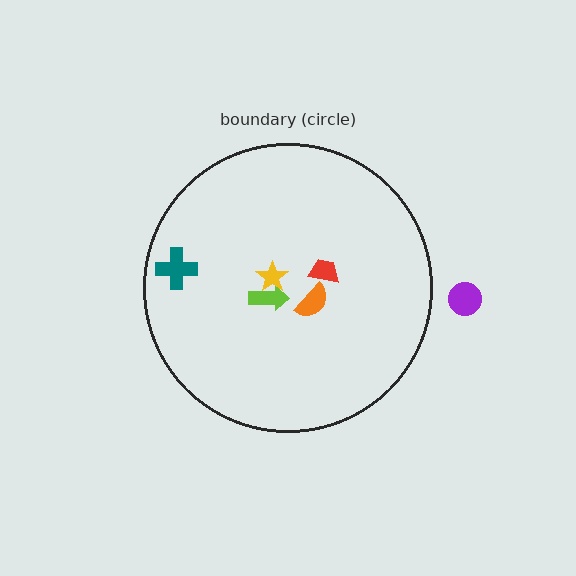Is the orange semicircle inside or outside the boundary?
Inside.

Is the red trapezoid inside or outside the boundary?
Inside.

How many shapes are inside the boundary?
5 inside, 1 outside.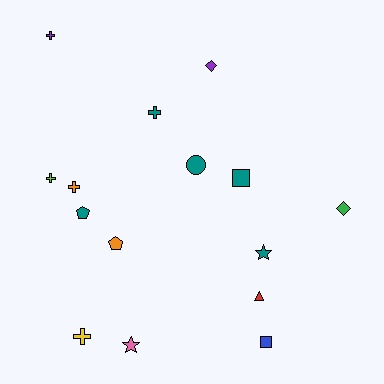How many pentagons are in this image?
There are 2 pentagons.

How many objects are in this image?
There are 15 objects.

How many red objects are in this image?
There is 1 red object.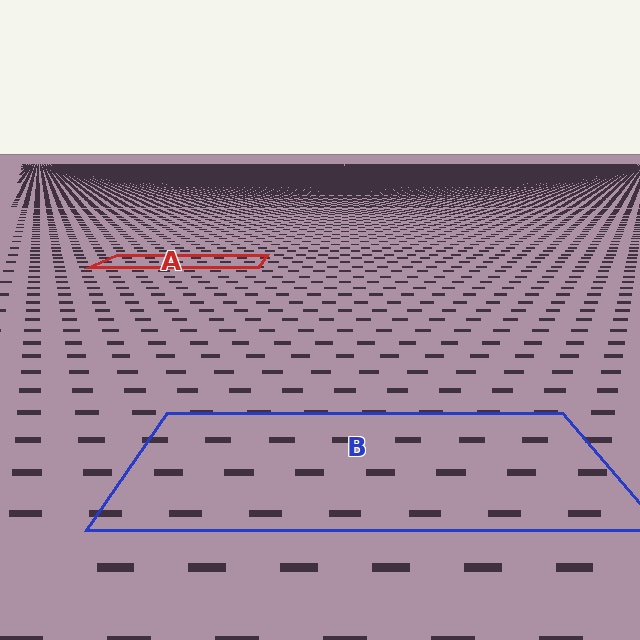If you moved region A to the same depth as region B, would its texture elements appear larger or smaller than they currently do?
They would appear larger. At a closer depth, the same texture elements are projected at a bigger on-screen size.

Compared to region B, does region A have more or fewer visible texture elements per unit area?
Region A has more texture elements per unit area — they are packed more densely because it is farther away.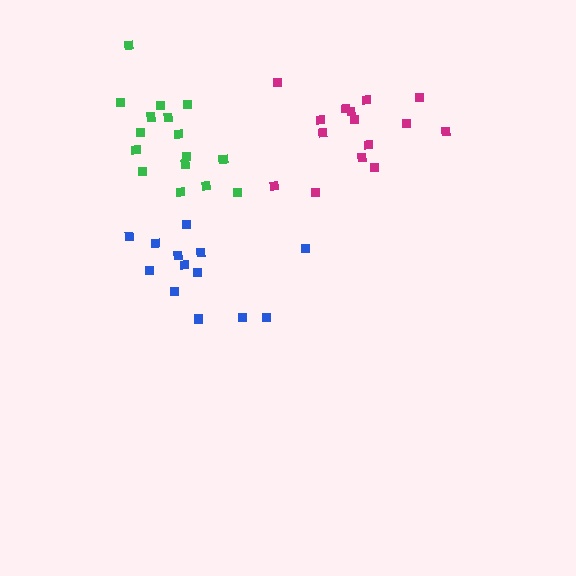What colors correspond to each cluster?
The clusters are colored: green, blue, magenta.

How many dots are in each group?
Group 1: 16 dots, Group 2: 13 dots, Group 3: 15 dots (44 total).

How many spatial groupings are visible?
There are 3 spatial groupings.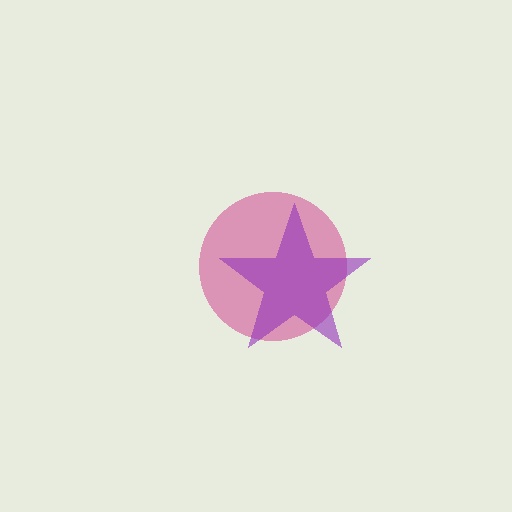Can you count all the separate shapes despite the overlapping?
Yes, there are 2 separate shapes.